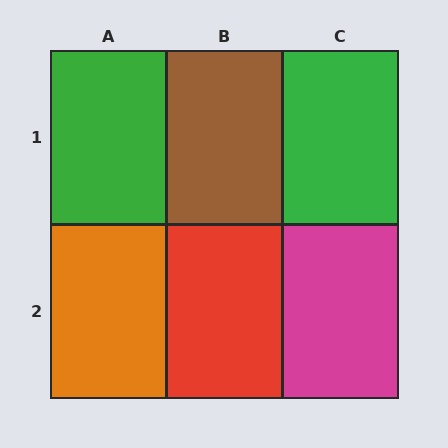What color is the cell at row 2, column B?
Red.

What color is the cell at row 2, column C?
Magenta.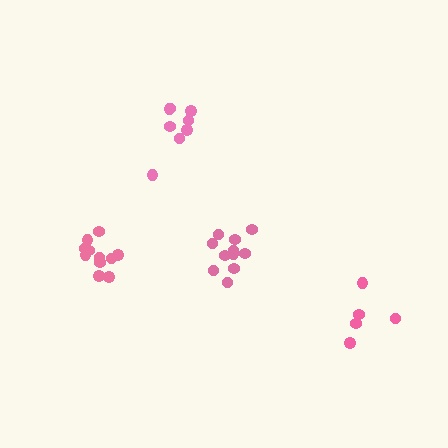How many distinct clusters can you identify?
There are 4 distinct clusters.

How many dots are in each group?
Group 1: 11 dots, Group 2: 11 dots, Group 3: 5 dots, Group 4: 8 dots (35 total).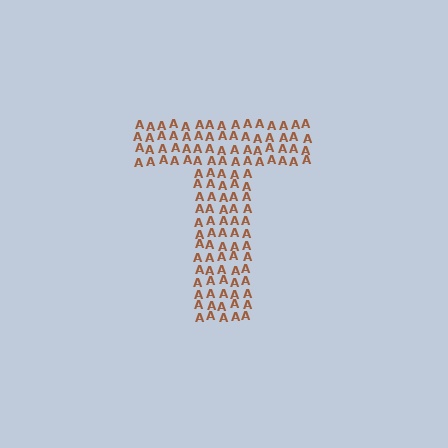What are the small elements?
The small elements are letter A's.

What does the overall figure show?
The overall figure shows the letter T.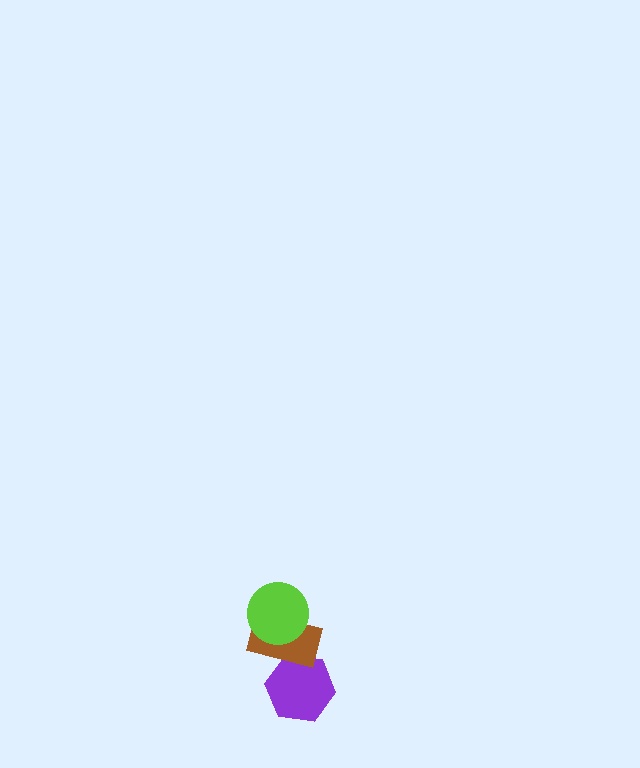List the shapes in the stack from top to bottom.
From top to bottom: the lime circle, the brown rectangle, the purple hexagon.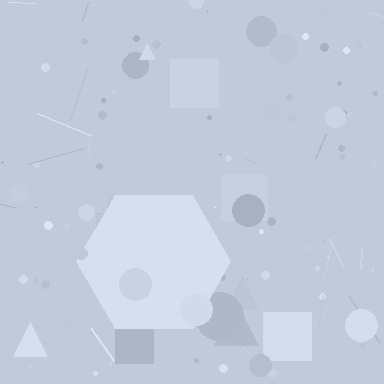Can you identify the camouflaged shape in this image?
The camouflaged shape is a hexagon.